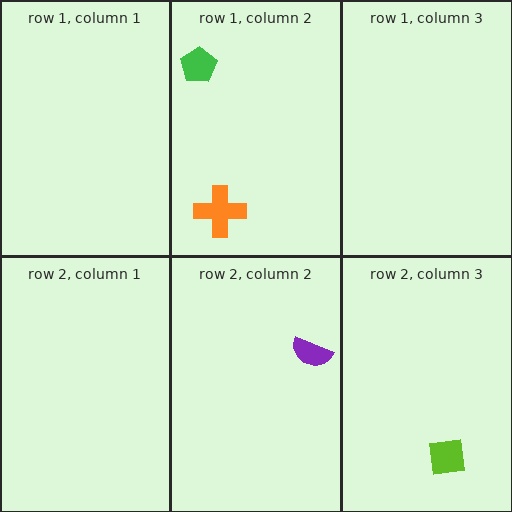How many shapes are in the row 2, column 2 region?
1.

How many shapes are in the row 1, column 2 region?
2.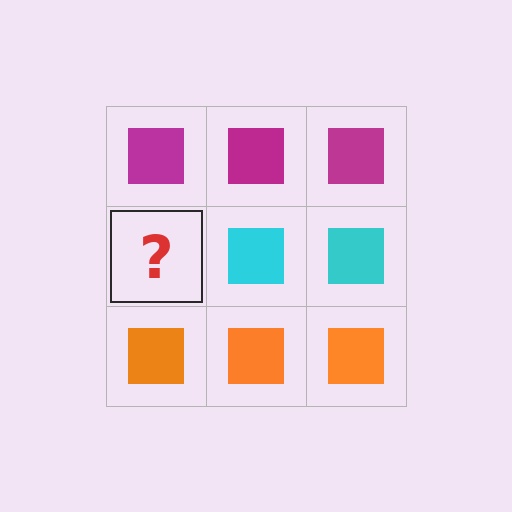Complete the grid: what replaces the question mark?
The question mark should be replaced with a cyan square.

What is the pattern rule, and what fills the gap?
The rule is that each row has a consistent color. The gap should be filled with a cyan square.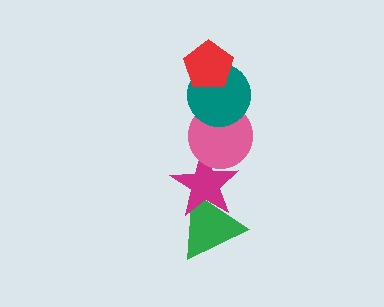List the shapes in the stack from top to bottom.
From top to bottom: the red pentagon, the teal circle, the pink circle, the magenta star, the green triangle.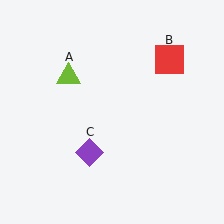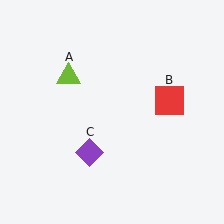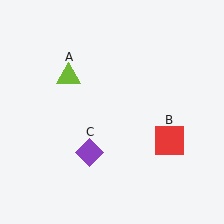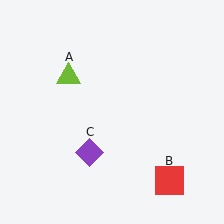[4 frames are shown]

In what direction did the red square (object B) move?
The red square (object B) moved down.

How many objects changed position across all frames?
1 object changed position: red square (object B).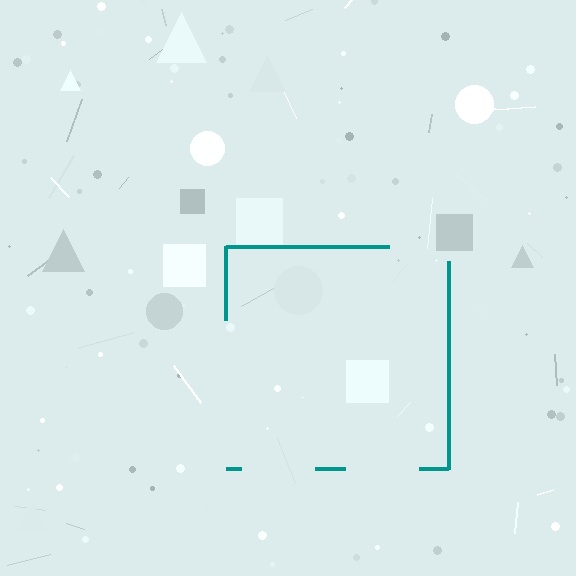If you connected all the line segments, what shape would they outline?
They would outline a square.